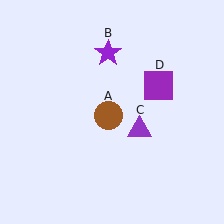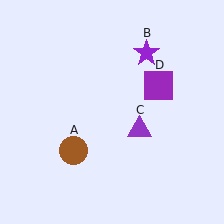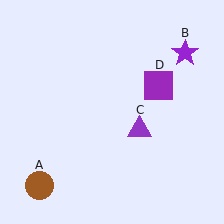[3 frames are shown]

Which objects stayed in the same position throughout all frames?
Purple triangle (object C) and purple square (object D) remained stationary.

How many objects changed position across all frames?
2 objects changed position: brown circle (object A), purple star (object B).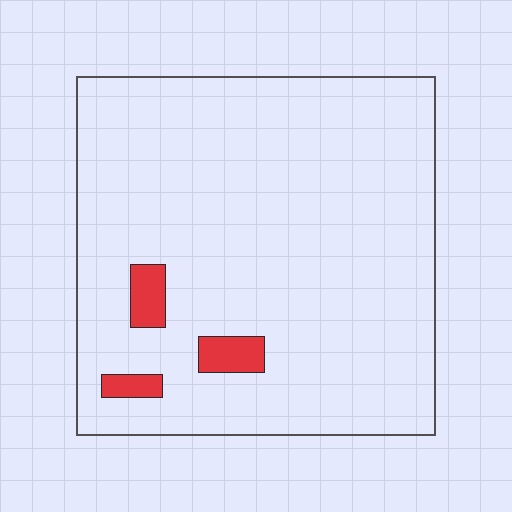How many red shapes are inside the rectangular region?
3.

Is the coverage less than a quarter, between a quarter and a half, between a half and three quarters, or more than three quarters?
Less than a quarter.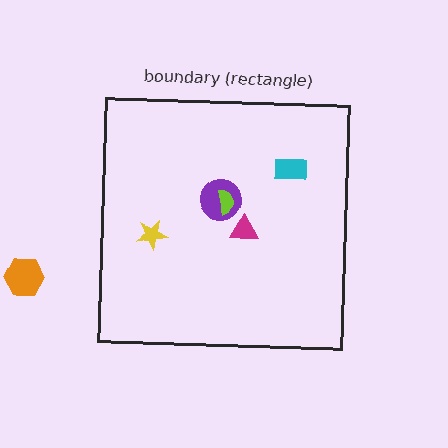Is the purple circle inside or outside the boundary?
Inside.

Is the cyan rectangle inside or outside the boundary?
Inside.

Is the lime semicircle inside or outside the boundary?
Inside.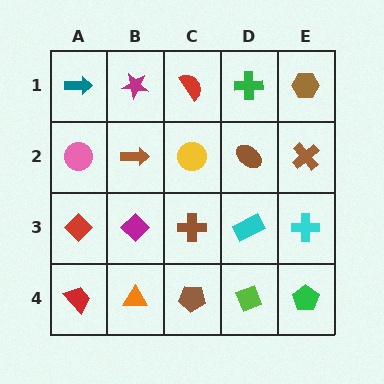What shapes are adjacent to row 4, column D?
A cyan rectangle (row 3, column D), a brown pentagon (row 4, column C), a green pentagon (row 4, column E).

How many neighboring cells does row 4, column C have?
3.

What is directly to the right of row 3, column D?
A cyan cross.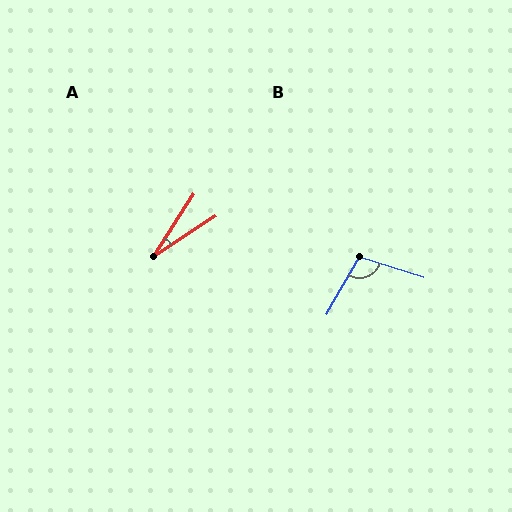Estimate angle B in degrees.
Approximately 102 degrees.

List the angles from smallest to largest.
A (24°), B (102°).